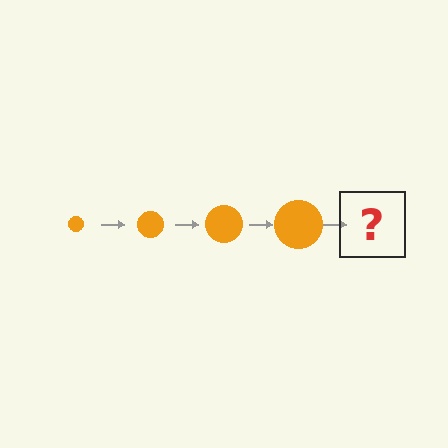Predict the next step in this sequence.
The next step is an orange circle, larger than the previous one.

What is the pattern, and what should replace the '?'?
The pattern is that the circle gets progressively larger each step. The '?' should be an orange circle, larger than the previous one.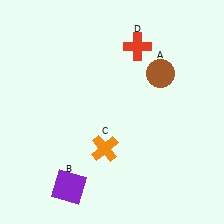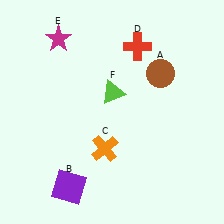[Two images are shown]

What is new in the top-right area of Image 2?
A lime triangle (F) was added in the top-right area of Image 2.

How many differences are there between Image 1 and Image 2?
There are 2 differences between the two images.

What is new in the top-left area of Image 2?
A magenta star (E) was added in the top-left area of Image 2.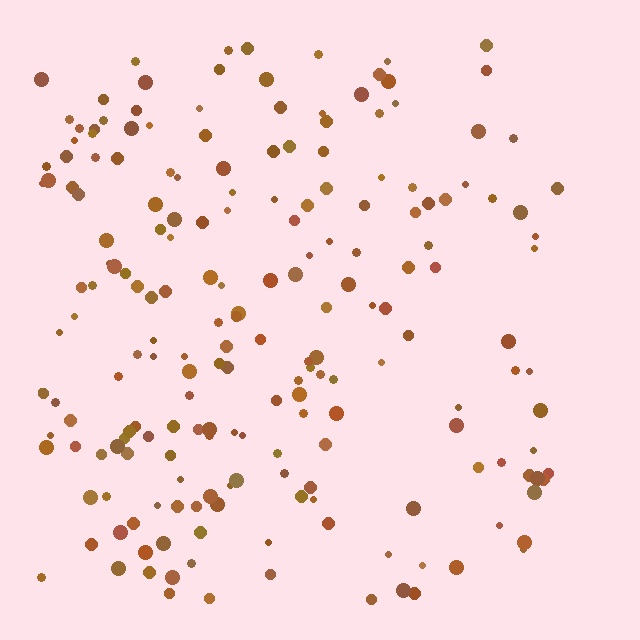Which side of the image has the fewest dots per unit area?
The right.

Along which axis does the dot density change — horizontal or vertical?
Horizontal.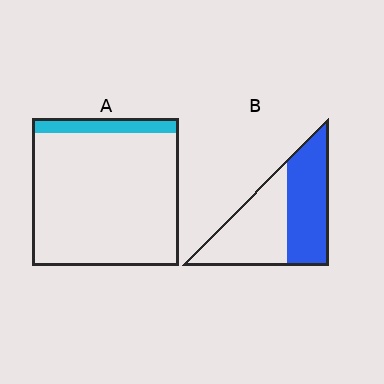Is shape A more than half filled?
No.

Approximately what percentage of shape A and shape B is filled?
A is approximately 10% and B is approximately 50%.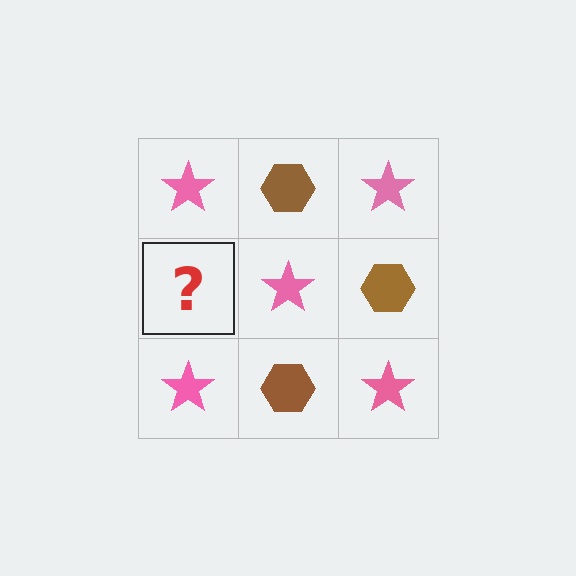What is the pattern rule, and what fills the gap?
The rule is that it alternates pink star and brown hexagon in a checkerboard pattern. The gap should be filled with a brown hexagon.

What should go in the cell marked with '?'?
The missing cell should contain a brown hexagon.